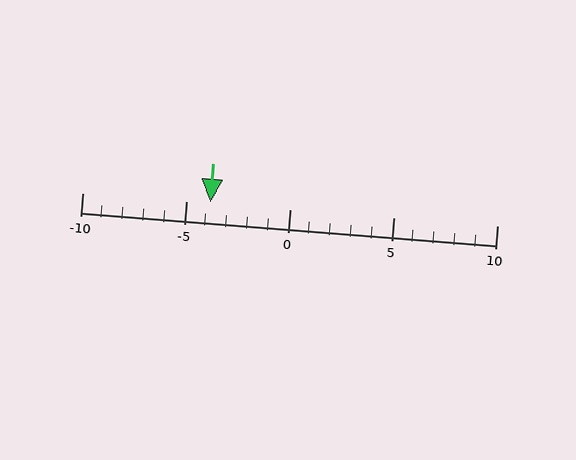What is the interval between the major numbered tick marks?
The major tick marks are spaced 5 units apart.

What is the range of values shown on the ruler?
The ruler shows values from -10 to 10.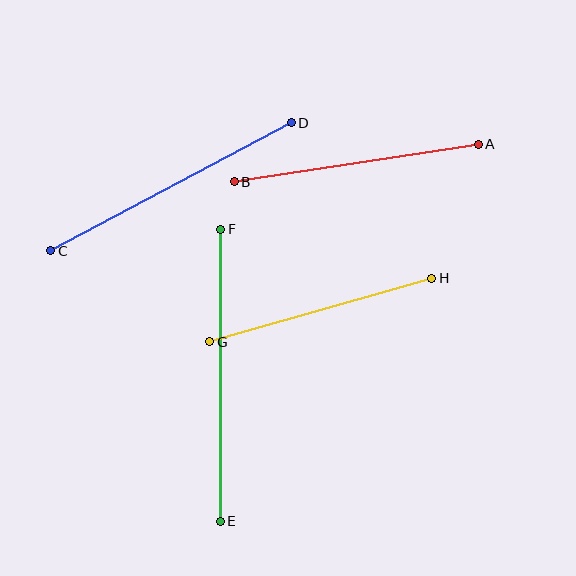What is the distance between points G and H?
The distance is approximately 231 pixels.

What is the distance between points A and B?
The distance is approximately 247 pixels.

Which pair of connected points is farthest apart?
Points E and F are farthest apart.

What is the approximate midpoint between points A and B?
The midpoint is at approximately (356, 163) pixels.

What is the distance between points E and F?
The distance is approximately 292 pixels.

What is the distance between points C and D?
The distance is approximately 273 pixels.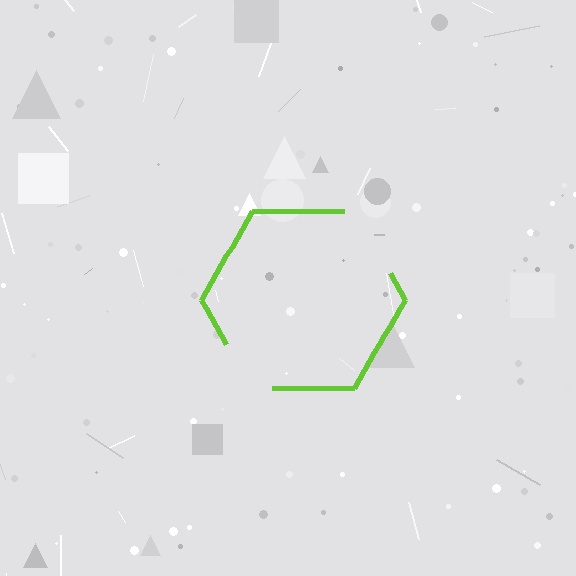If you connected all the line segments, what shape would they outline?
They would outline a hexagon.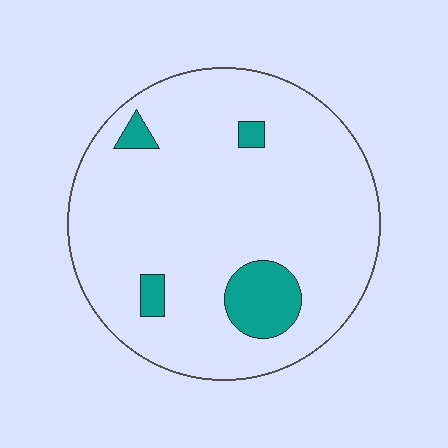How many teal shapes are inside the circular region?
4.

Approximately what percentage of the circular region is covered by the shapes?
Approximately 10%.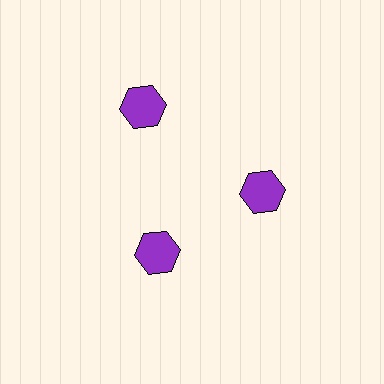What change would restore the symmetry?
The symmetry would be restored by moving it inward, back onto the ring so that all 3 hexagons sit at equal angles and equal distance from the center.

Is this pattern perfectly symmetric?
No. The 3 purple hexagons are arranged in a ring, but one element near the 11 o'clock position is pushed outward from the center, breaking the 3-fold rotational symmetry.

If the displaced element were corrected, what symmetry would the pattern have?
It would have 3-fold rotational symmetry — the pattern would map onto itself every 120 degrees.